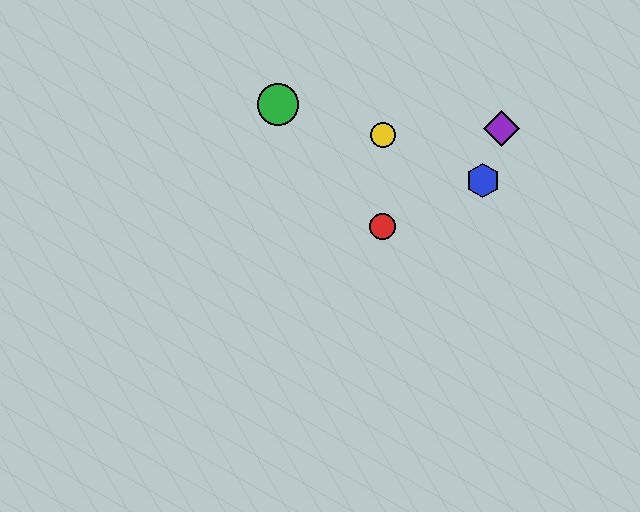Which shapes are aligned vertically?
The red circle, the yellow circle are aligned vertically.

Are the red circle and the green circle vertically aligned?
No, the red circle is at x≈383 and the green circle is at x≈278.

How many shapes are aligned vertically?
2 shapes (the red circle, the yellow circle) are aligned vertically.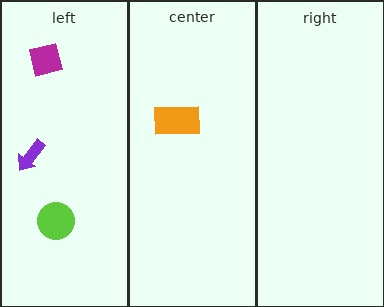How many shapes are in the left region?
3.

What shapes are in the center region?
The orange rectangle.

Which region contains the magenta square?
The left region.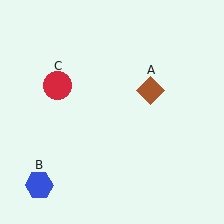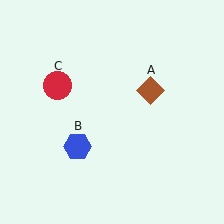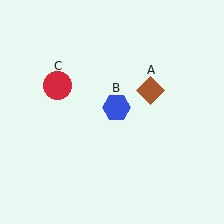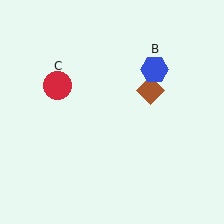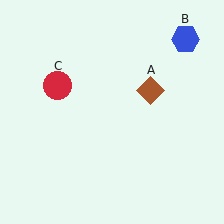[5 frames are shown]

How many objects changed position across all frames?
1 object changed position: blue hexagon (object B).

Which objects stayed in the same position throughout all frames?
Brown diamond (object A) and red circle (object C) remained stationary.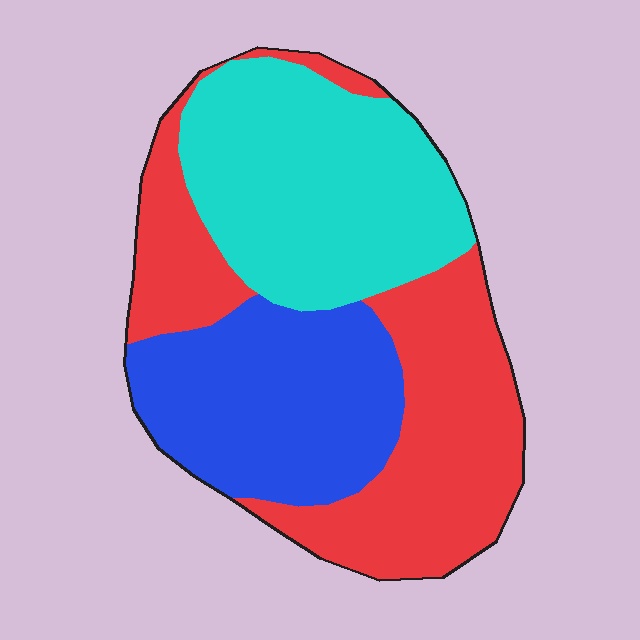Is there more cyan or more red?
Red.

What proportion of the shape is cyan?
Cyan takes up about one third (1/3) of the shape.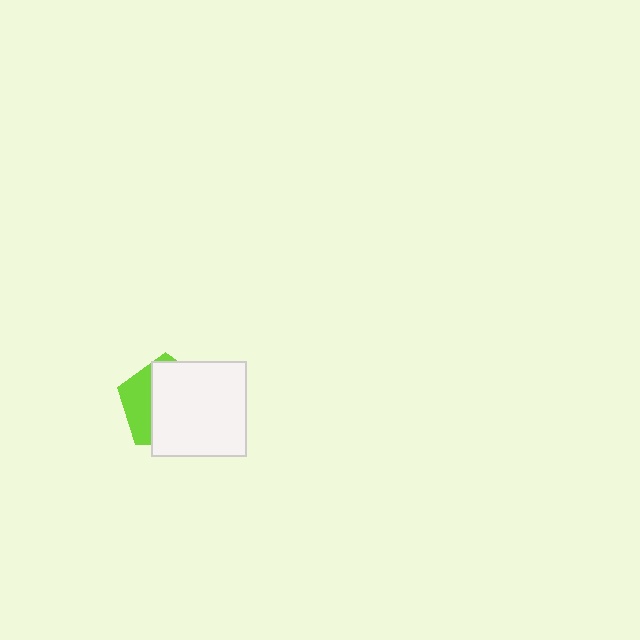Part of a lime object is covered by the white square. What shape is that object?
It is a pentagon.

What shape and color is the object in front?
The object in front is a white square.